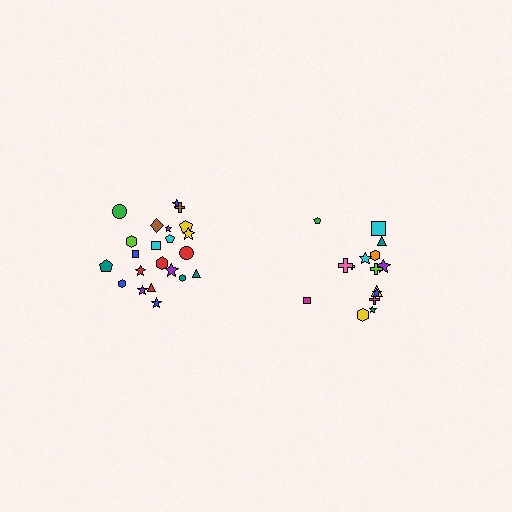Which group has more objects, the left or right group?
The left group.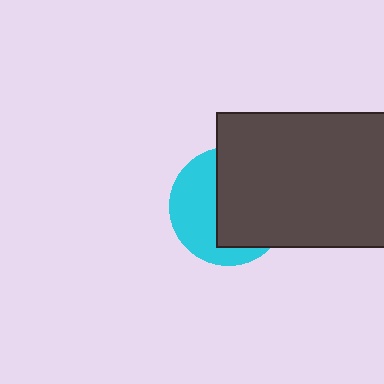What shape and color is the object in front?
The object in front is a dark gray rectangle.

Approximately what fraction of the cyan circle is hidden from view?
Roughly 57% of the cyan circle is hidden behind the dark gray rectangle.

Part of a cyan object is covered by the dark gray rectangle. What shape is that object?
It is a circle.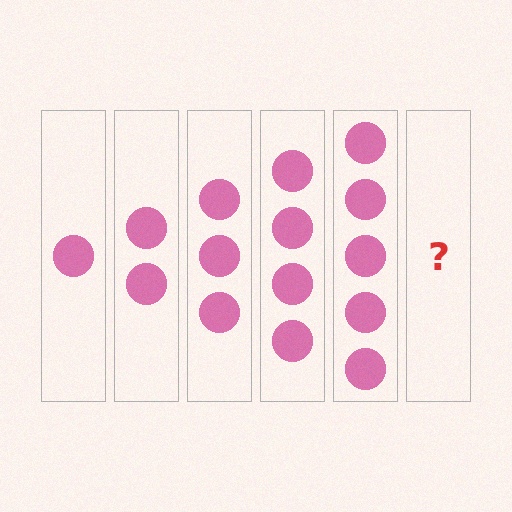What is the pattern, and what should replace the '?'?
The pattern is that each step adds one more circle. The '?' should be 6 circles.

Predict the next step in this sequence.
The next step is 6 circles.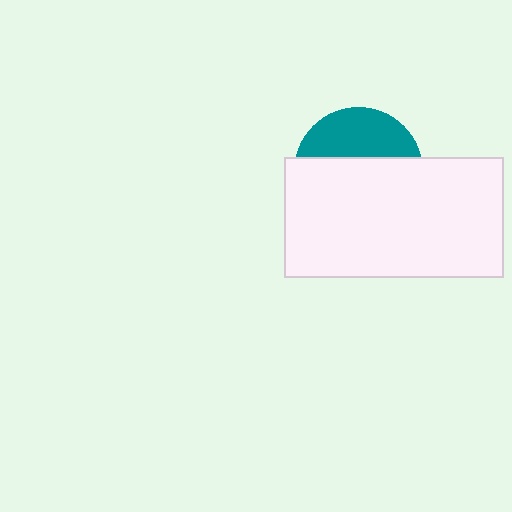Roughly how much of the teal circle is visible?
A small part of it is visible (roughly 36%).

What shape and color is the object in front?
The object in front is a white rectangle.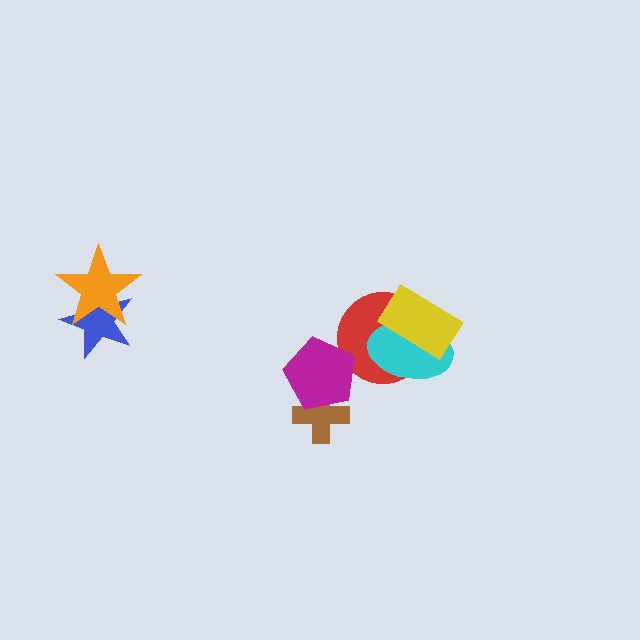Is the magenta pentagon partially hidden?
No, no other shape covers it.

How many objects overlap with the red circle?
3 objects overlap with the red circle.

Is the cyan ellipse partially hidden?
Yes, it is partially covered by another shape.